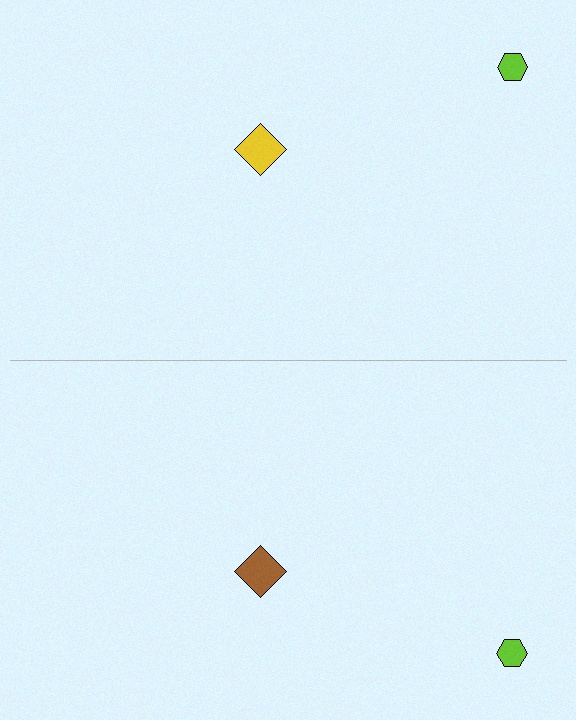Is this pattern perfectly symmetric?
No, the pattern is not perfectly symmetric. The brown diamond on the bottom side breaks the symmetry — its mirror counterpart is yellow.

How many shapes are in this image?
There are 4 shapes in this image.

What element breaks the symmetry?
The brown diamond on the bottom side breaks the symmetry — its mirror counterpart is yellow.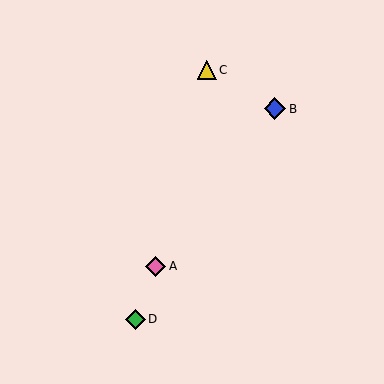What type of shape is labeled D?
Shape D is a green diamond.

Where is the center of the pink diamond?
The center of the pink diamond is at (156, 266).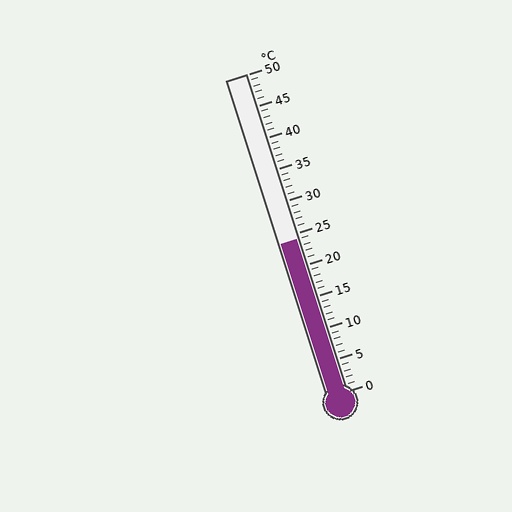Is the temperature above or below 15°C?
The temperature is above 15°C.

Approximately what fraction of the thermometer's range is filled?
The thermometer is filled to approximately 50% of its range.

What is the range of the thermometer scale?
The thermometer scale ranges from 0°C to 50°C.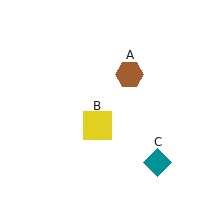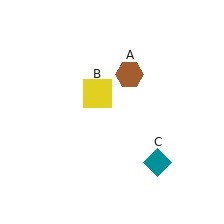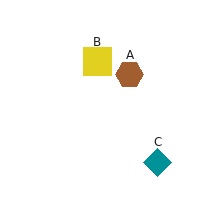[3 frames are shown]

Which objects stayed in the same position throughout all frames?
Brown hexagon (object A) and teal diamond (object C) remained stationary.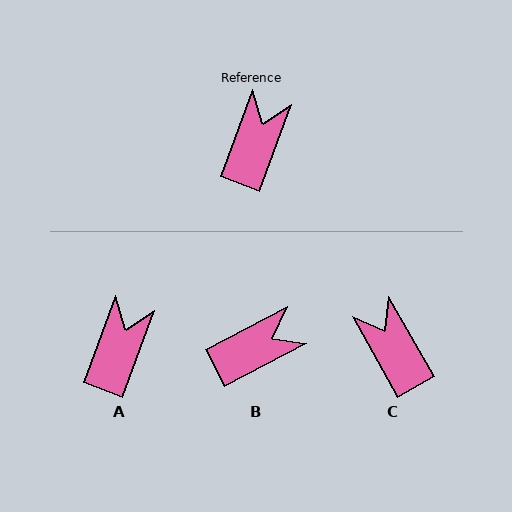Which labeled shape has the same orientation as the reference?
A.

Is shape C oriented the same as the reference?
No, it is off by about 49 degrees.